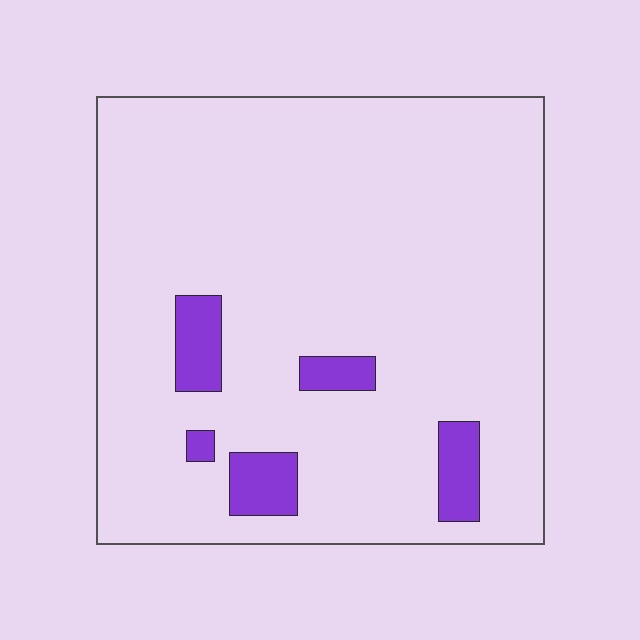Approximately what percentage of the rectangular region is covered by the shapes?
Approximately 10%.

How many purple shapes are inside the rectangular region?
5.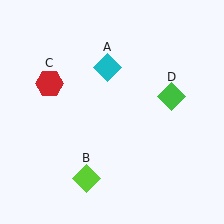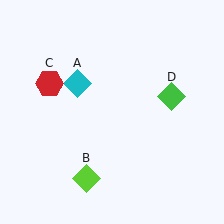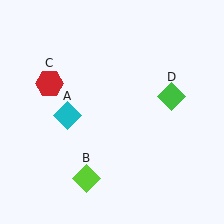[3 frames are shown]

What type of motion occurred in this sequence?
The cyan diamond (object A) rotated counterclockwise around the center of the scene.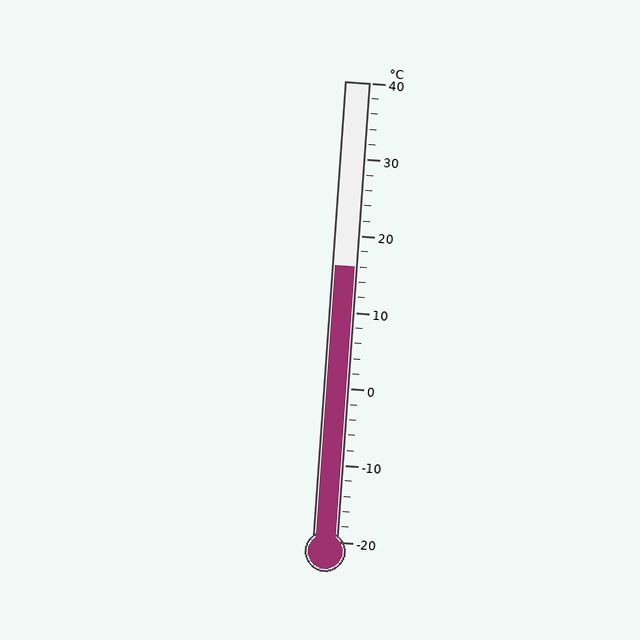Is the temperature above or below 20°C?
The temperature is below 20°C.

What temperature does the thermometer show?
The thermometer shows approximately 16°C.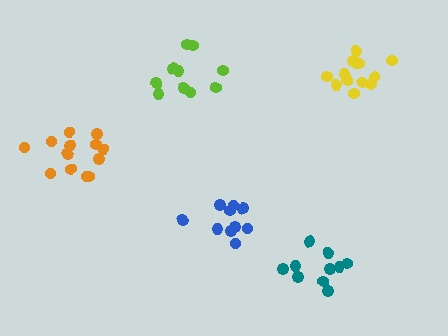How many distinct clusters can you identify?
There are 5 distinct clusters.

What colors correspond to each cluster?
The clusters are colored: blue, teal, orange, yellow, lime.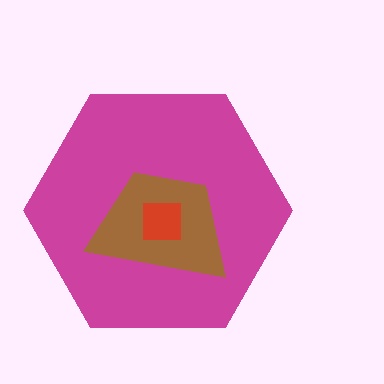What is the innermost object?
The red square.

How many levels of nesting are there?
3.